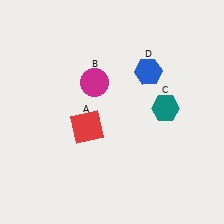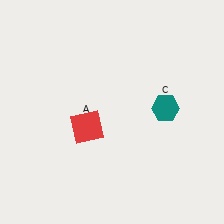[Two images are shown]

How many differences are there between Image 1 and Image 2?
There are 2 differences between the two images.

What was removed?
The blue hexagon (D), the magenta circle (B) were removed in Image 2.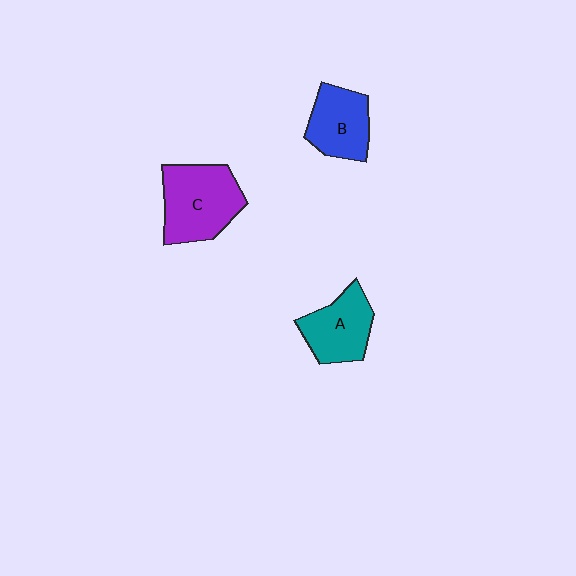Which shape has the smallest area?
Shape B (blue).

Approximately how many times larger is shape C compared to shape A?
Approximately 1.3 times.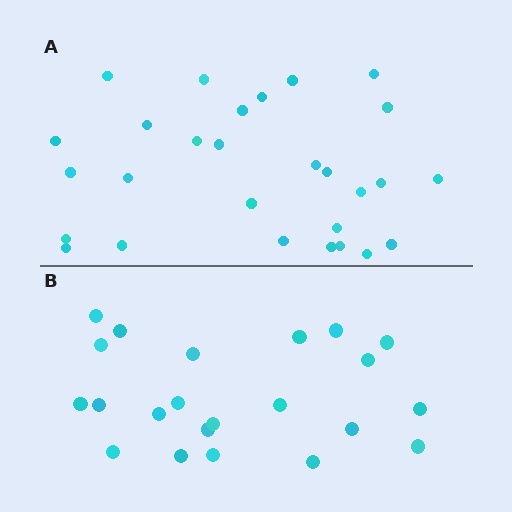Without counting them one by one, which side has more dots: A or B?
Region A (the top region) has more dots.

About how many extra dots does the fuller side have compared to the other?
Region A has about 6 more dots than region B.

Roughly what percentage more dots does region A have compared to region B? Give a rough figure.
About 25% more.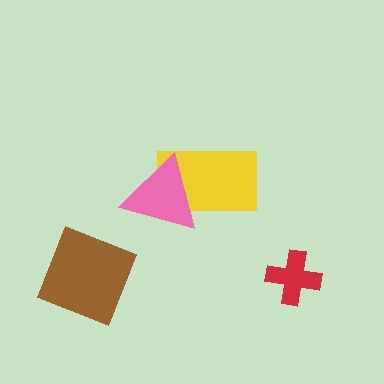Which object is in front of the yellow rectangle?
The pink triangle is in front of the yellow rectangle.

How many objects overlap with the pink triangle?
1 object overlaps with the pink triangle.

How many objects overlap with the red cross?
0 objects overlap with the red cross.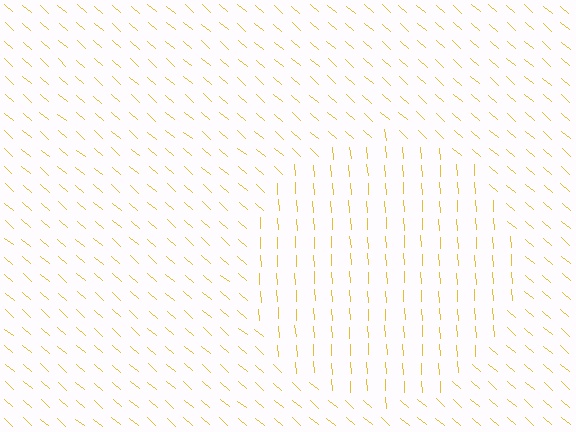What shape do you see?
I see a circle.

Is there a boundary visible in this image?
Yes, there is a texture boundary formed by a change in line orientation.